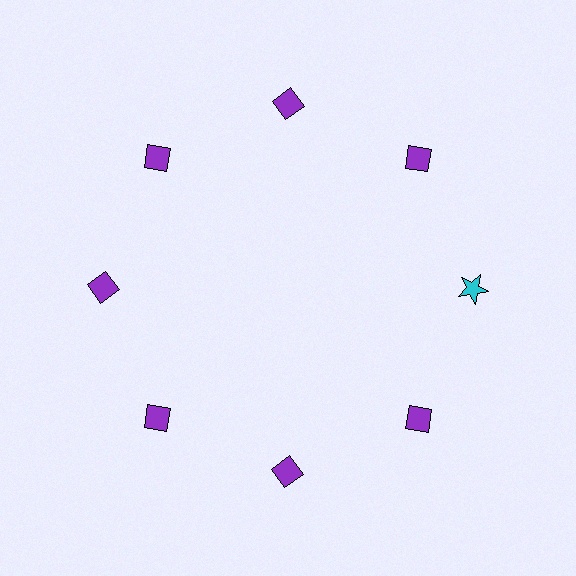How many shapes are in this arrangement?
There are 8 shapes arranged in a ring pattern.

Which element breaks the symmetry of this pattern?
The cyan star at roughly the 3 o'clock position breaks the symmetry. All other shapes are purple diamonds.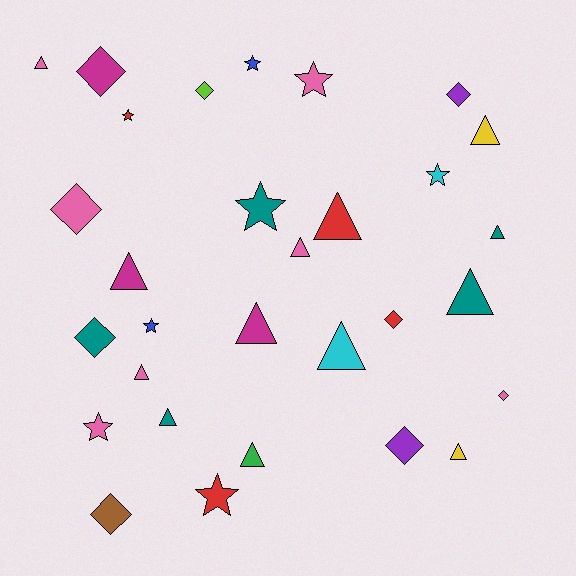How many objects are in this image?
There are 30 objects.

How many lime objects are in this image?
There is 1 lime object.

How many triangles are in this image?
There are 13 triangles.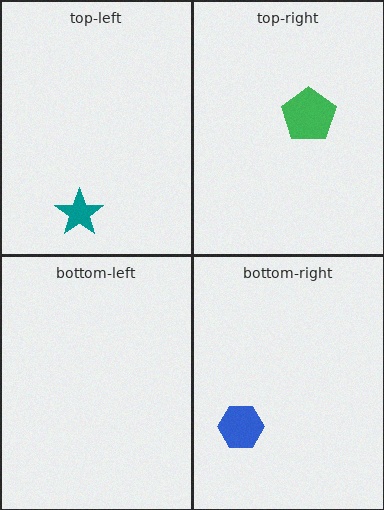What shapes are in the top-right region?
The green pentagon.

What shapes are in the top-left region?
The teal star.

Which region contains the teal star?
The top-left region.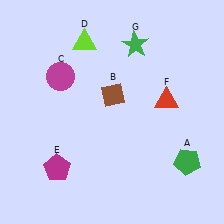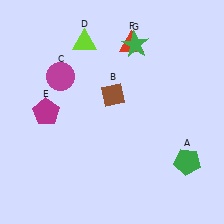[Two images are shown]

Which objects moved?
The objects that moved are: the magenta pentagon (E), the red triangle (F).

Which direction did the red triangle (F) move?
The red triangle (F) moved up.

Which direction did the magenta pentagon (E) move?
The magenta pentagon (E) moved up.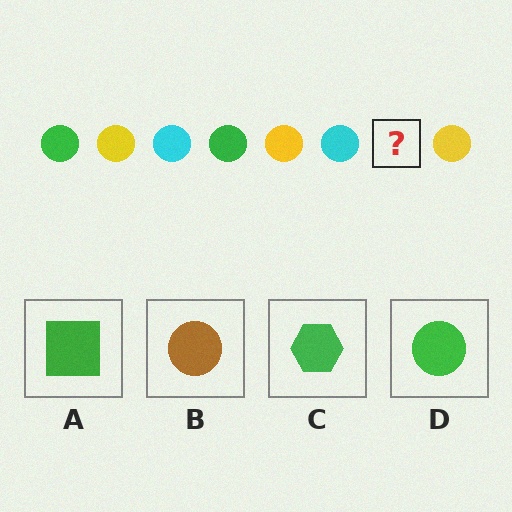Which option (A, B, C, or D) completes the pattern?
D.